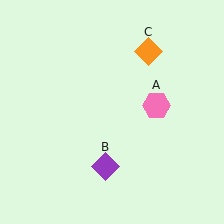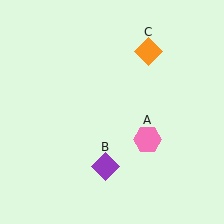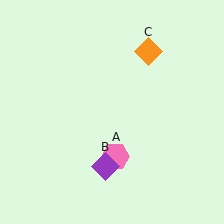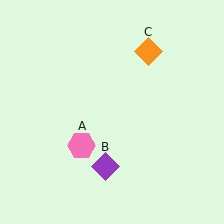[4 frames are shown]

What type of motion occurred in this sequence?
The pink hexagon (object A) rotated clockwise around the center of the scene.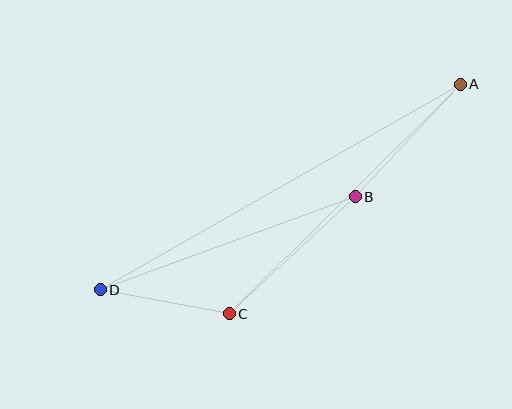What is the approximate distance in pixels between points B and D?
The distance between B and D is approximately 271 pixels.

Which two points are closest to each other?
Points C and D are closest to each other.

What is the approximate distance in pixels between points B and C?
The distance between B and C is approximately 172 pixels.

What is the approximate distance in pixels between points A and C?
The distance between A and C is approximately 326 pixels.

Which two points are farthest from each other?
Points A and D are farthest from each other.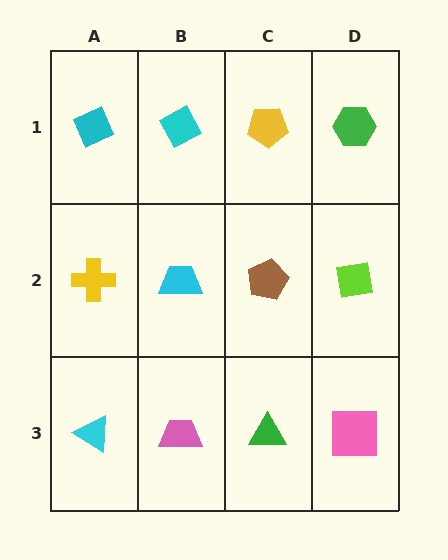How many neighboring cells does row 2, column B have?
4.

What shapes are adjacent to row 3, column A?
A yellow cross (row 2, column A), a pink trapezoid (row 3, column B).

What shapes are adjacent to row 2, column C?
A yellow pentagon (row 1, column C), a green triangle (row 3, column C), a cyan trapezoid (row 2, column B), a lime square (row 2, column D).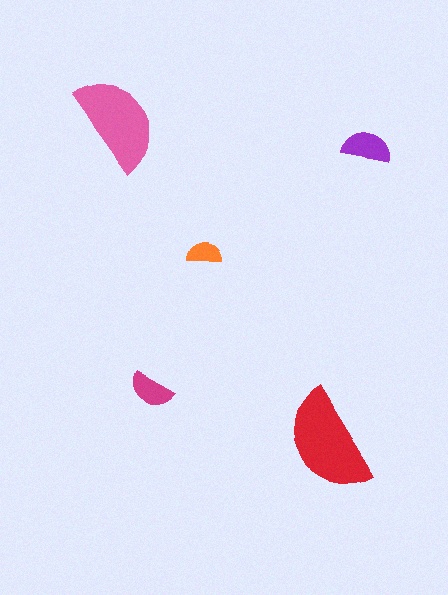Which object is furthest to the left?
The pink semicircle is leftmost.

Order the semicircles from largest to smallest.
the red one, the pink one, the purple one, the magenta one, the orange one.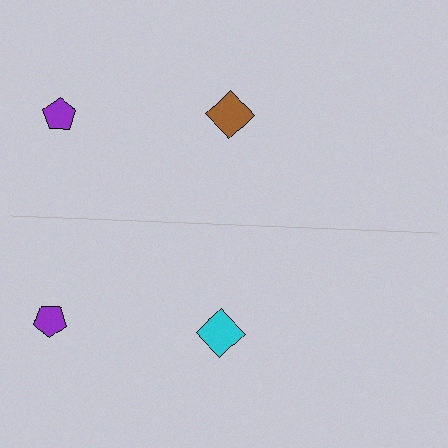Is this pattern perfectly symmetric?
No, the pattern is not perfectly symmetric. The cyan diamond on the bottom side breaks the symmetry — its mirror counterpart is brown.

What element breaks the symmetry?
The cyan diamond on the bottom side breaks the symmetry — its mirror counterpart is brown.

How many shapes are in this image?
There are 4 shapes in this image.